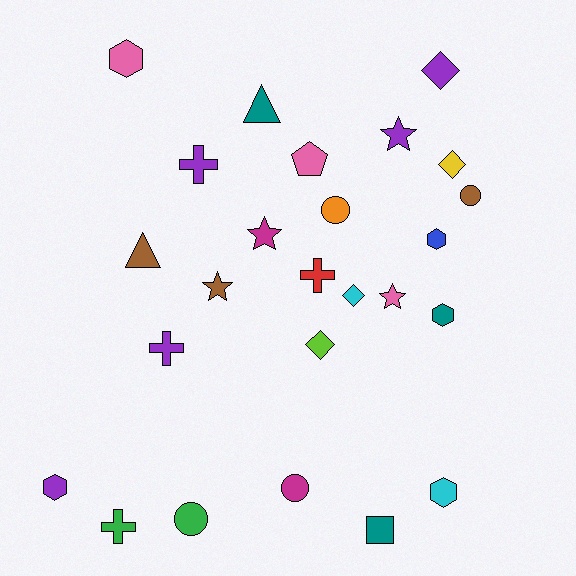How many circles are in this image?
There are 4 circles.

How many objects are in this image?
There are 25 objects.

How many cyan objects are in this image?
There are 2 cyan objects.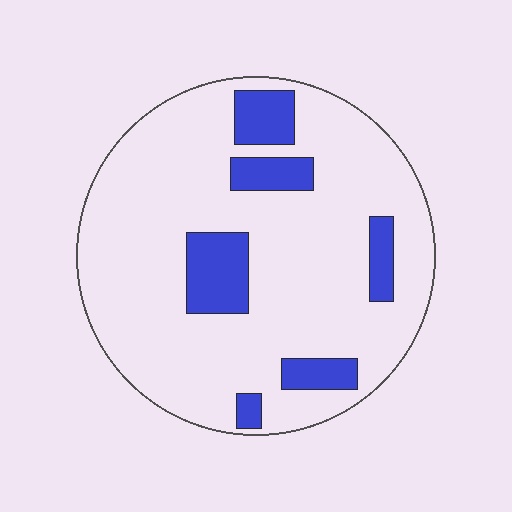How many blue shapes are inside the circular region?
6.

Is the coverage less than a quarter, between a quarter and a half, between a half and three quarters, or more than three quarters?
Less than a quarter.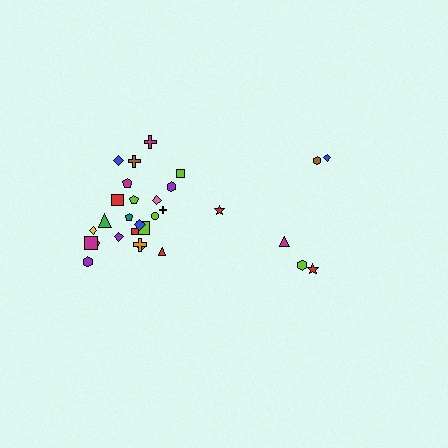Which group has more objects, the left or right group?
The left group.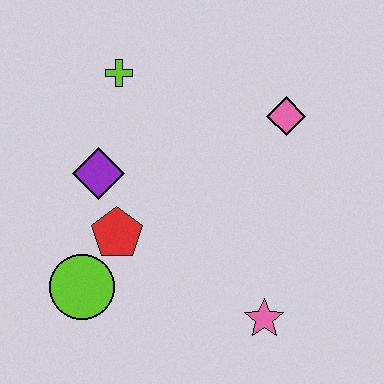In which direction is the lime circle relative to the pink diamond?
The lime circle is to the left of the pink diamond.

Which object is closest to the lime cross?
The purple diamond is closest to the lime cross.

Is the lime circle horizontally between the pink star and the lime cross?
No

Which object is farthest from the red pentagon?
The pink diamond is farthest from the red pentagon.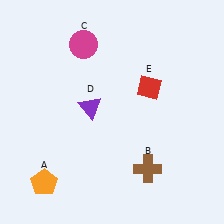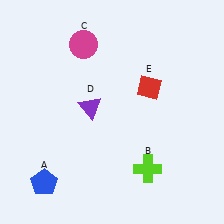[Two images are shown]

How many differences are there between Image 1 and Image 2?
There are 2 differences between the two images.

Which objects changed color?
A changed from orange to blue. B changed from brown to lime.